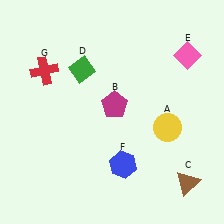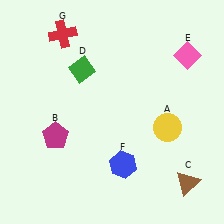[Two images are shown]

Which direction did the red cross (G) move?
The red cross (G) moved up.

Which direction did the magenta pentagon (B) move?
The magenta pentagon (B) moved left.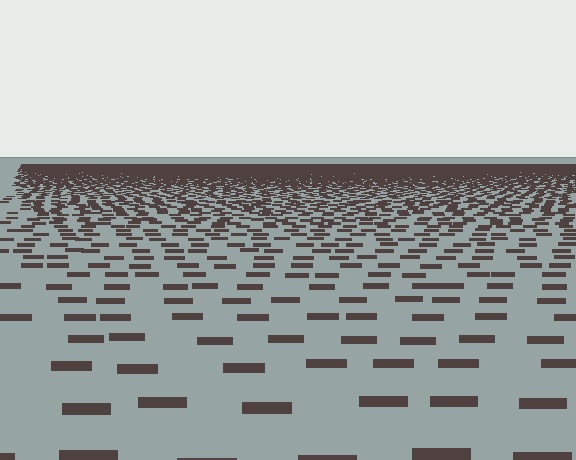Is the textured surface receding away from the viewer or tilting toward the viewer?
The surface is receding away from the viewer. Texture elements get smaller and denser toward the top.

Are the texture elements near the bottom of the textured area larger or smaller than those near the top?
Larger. Near the bottom, elements are closer to the viewer and appear at a bigger on-screen size.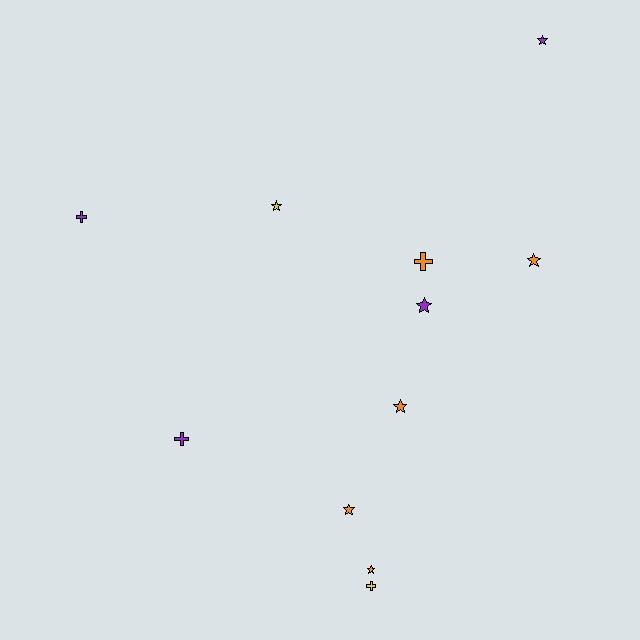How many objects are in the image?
There are 11 objects.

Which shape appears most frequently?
Star, with 7 objects.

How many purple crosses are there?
There are 2 purple crosses.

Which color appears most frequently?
Orange, with 5 objects.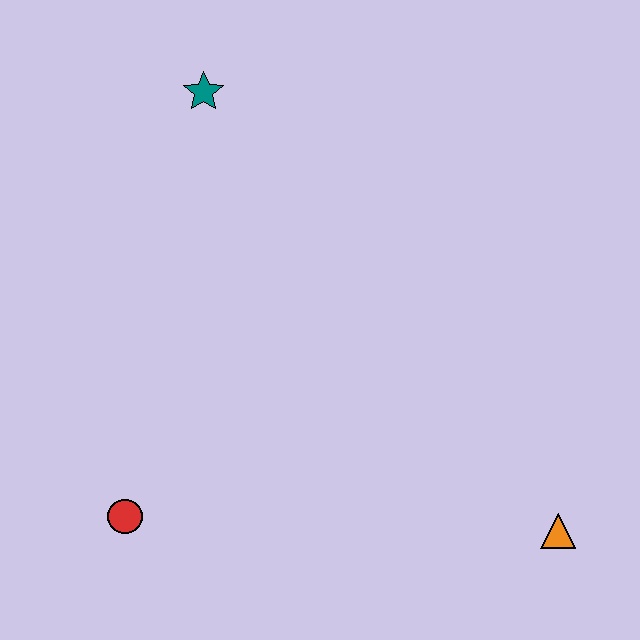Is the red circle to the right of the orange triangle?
No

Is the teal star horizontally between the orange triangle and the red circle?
Yes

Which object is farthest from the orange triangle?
The teal star is farthest from the orange triangle.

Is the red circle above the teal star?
No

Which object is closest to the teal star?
The red circle is closest to the teal star.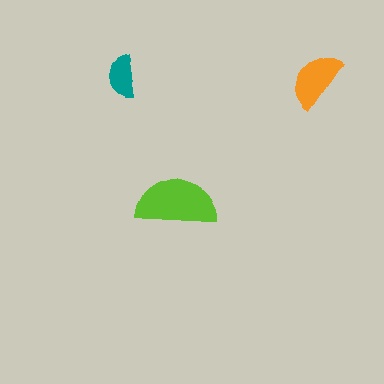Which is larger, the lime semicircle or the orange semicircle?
The lime one.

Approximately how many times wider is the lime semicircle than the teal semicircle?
About 2 times wider.